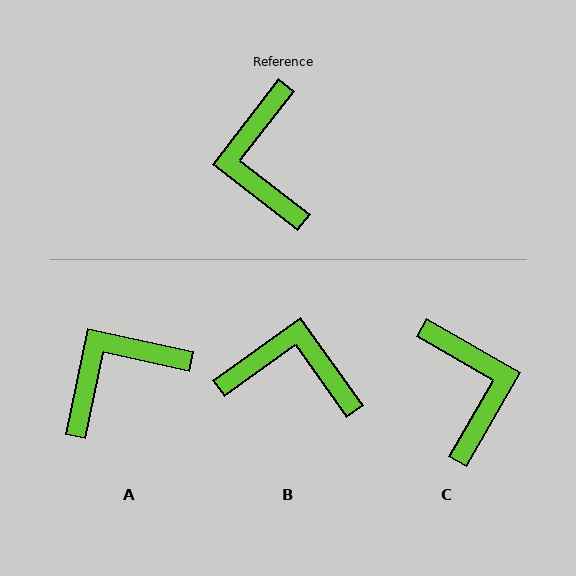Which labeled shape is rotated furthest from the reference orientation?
C, about 172 degrees away.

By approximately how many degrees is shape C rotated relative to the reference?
Approximately 172 degrees clockwise.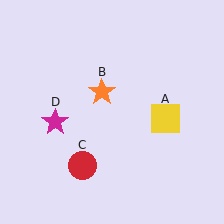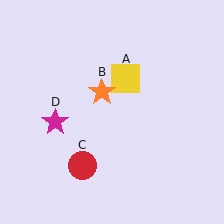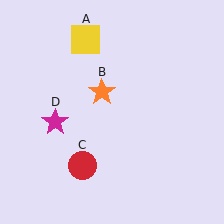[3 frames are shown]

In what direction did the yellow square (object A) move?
The yellow square (object A) moved up and to the left.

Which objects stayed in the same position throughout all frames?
Orange star (object B) and red circle (object C) and magenta star (object D) remained stationary.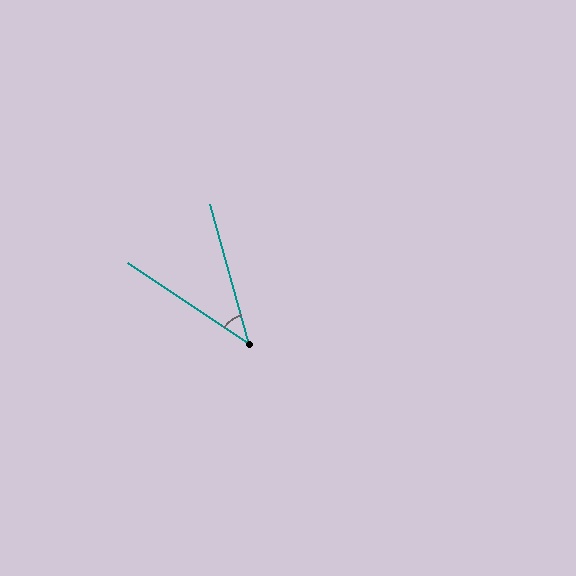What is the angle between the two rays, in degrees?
Approximately 40 degrees.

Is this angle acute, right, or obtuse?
It is acute.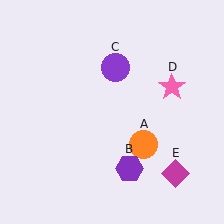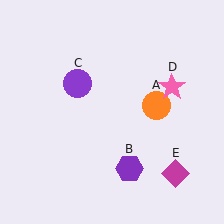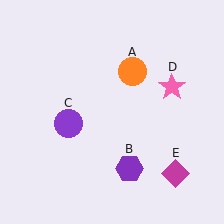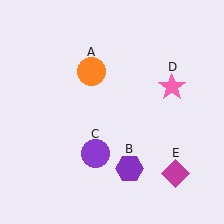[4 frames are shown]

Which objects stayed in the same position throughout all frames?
Purple hexagon (object B) and pink star (object D) and magenta diamond (object E) remained stationary.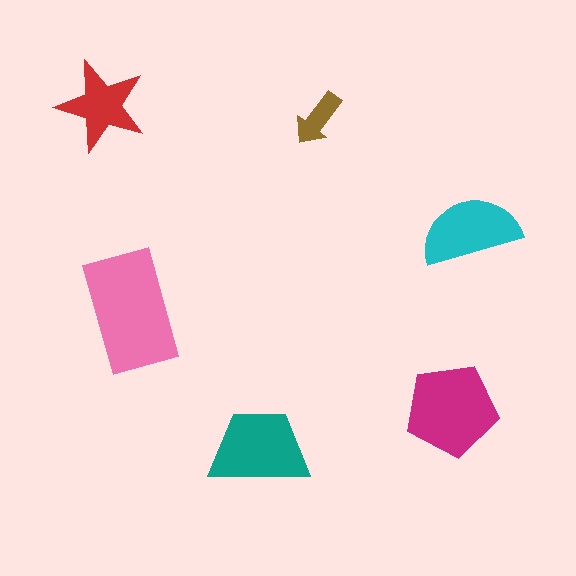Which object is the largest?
The pink rectangle.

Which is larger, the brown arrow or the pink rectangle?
The pink rectangle.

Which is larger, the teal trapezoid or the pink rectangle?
The pink rectangle.